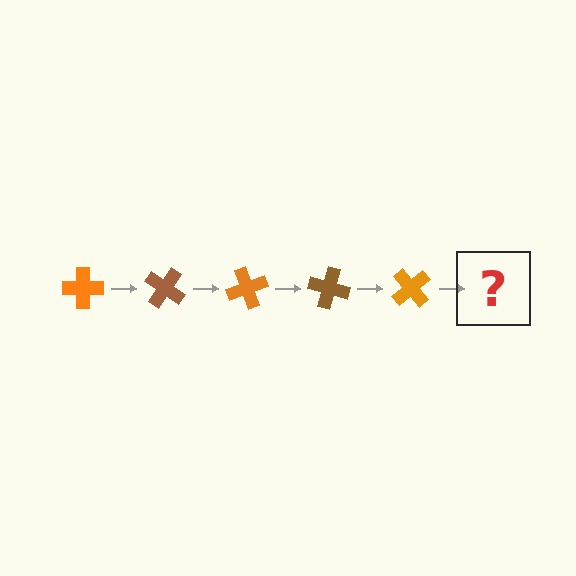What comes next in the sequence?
The next element should be a brown cross, rotated 175 degrees from the start.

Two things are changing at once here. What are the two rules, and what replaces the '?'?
The two rules are that it rotates 35 degrees each step and the color cycles through orange and brown. The '?' should be a brown cross, rotated 175 degrees from the start.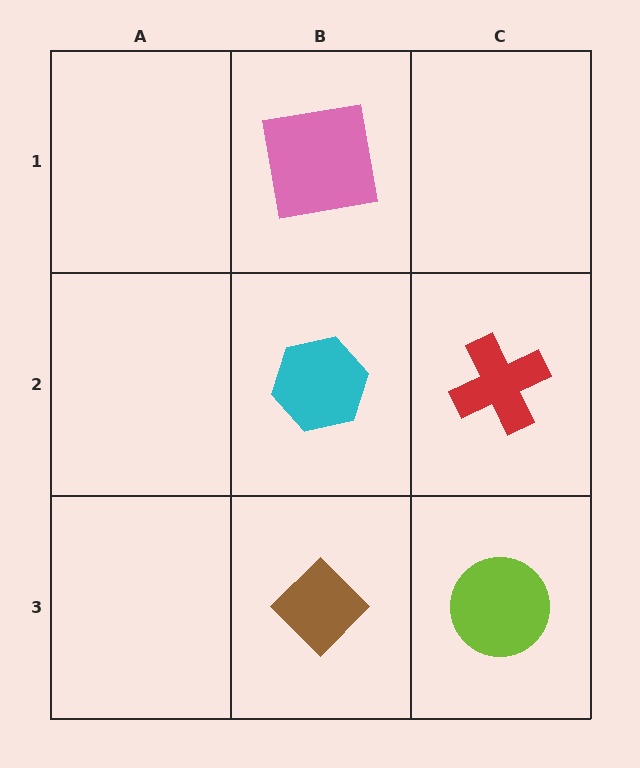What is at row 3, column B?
A brown diamond.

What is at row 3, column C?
A lime circle.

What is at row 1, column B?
A pink square.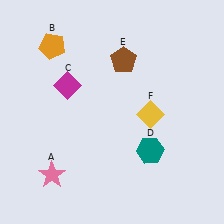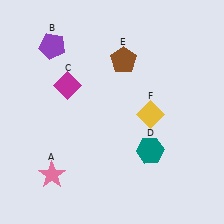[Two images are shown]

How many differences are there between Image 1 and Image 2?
There is 1 difference between the two images.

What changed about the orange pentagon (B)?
In Image 1, B is orange. In Image 2, it changed to purple.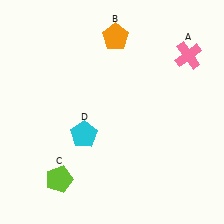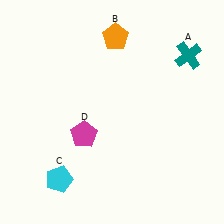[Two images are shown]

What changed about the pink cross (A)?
In Image 1, A is pink. In Image 2, it changed to teal.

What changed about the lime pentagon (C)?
In Image 1, C is lime. In Image 2, it changed to cyan.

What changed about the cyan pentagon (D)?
In Image 1, D is cyan. In Image 2, it changed to magenta.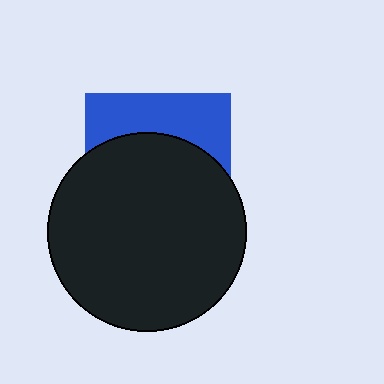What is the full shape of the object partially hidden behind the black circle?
The partially hidden object is a blue square.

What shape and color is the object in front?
The object in front is a black circle.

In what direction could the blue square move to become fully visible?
The blue square could move up. That would shift it out from behind the black circle entirely.